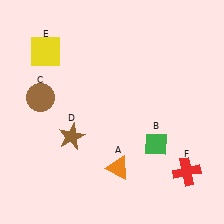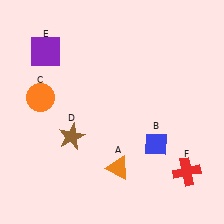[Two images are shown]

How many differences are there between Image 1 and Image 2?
There are 3 differences between the two images.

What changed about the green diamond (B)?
In Image 1, B is green. In Image 2, it changed to blue.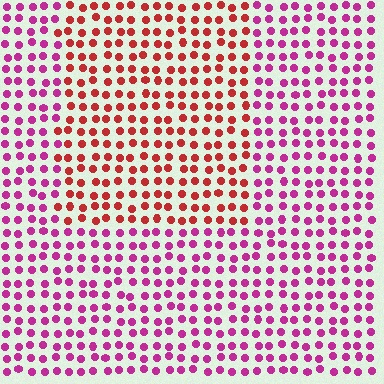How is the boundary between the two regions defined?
The boundary is defined purely by a slight shift in hue (about 42 degrees). Spacing, size, and orientation are identical on both sides.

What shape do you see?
I see a rectangle.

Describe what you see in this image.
The image is filled with small magenta elements in a uniform arrangement. A rectangle-shaped region is visible where the elements are tinted to a slightly different hue, forming a subtle color boundary.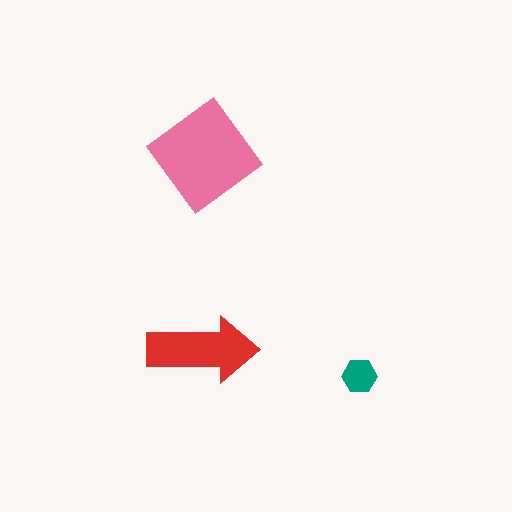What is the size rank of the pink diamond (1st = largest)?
1st.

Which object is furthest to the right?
The teal hexagon is rightmost.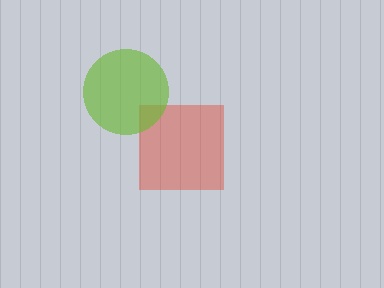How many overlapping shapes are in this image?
There are 2 overlapping shapes in the image.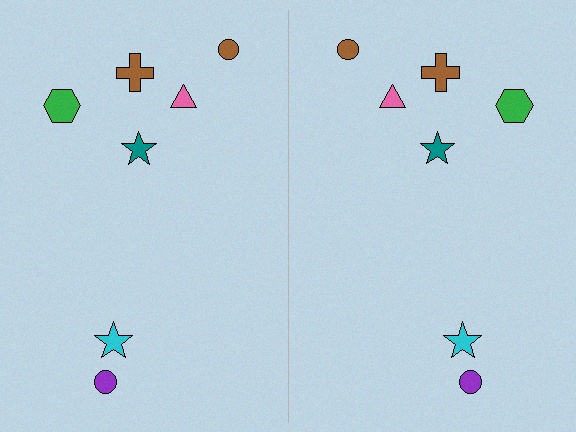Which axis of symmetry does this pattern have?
The pattern has a vertical axis of symmetry running through the center of the image.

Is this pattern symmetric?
Yes, this pattern has bilateral (reflection) symmetry.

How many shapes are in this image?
There are 14 shapes in this image.